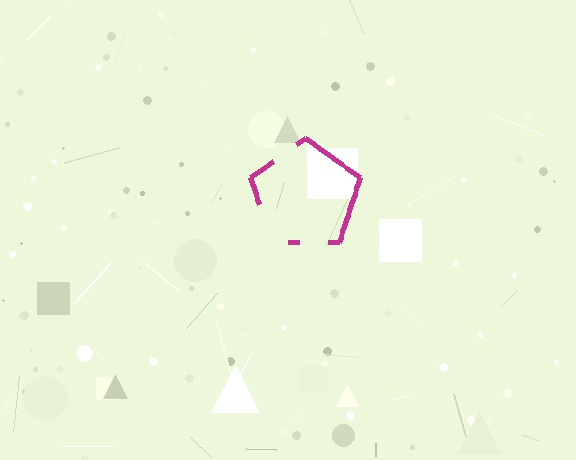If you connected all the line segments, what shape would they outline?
They would outline a pentagon.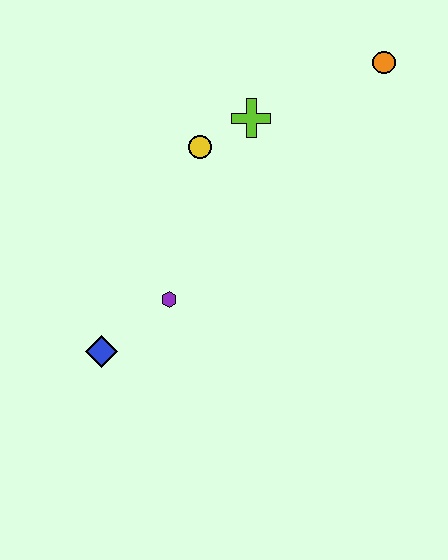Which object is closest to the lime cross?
The yellow circle is closest to the lime cross.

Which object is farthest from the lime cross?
The blue diamond is farthest from the lime cross.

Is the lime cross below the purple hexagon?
No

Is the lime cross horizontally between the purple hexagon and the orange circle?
Yes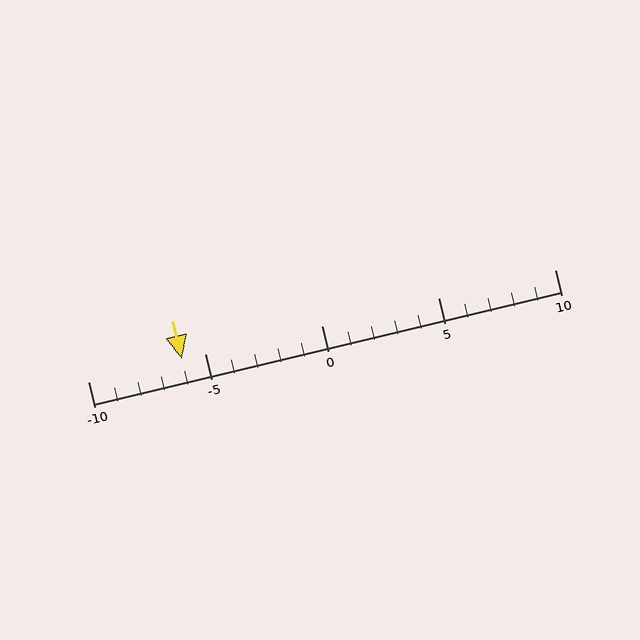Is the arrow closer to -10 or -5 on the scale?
The arrow is closer to -5.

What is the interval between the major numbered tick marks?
The major tick marks are spaced 5 units apart.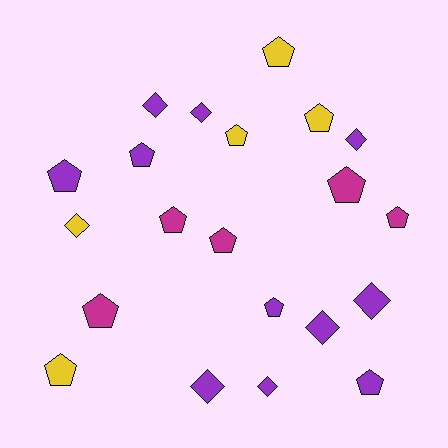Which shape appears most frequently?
Pentagon, with 13 objects.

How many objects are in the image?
There are 21 objects.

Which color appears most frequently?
Purple, with 11 objects.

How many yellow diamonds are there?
There is 1 yellow diamond.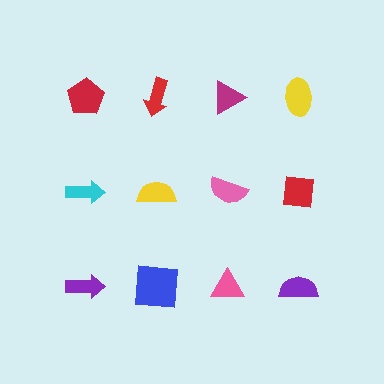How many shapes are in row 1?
4 shapes.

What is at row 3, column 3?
A pink triangle.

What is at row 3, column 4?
A purple semicircle.